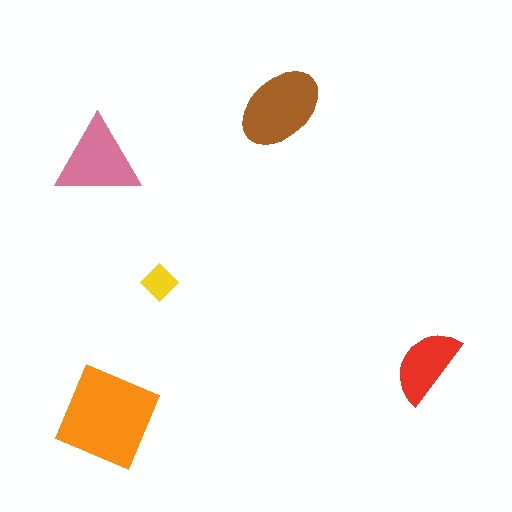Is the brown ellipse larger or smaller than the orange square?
Smaller.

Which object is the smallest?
The yellow diamond.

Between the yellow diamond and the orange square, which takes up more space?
The orange square.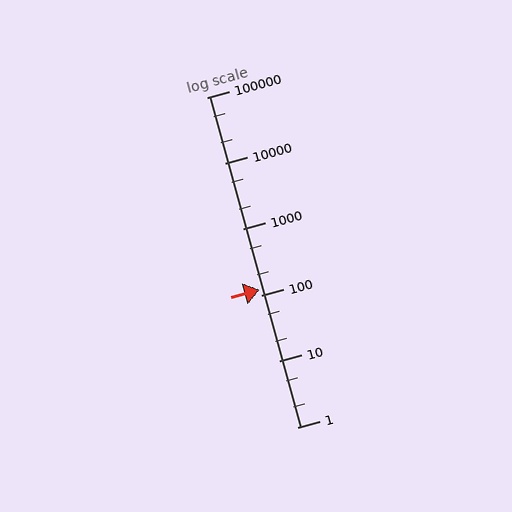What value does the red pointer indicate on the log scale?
The pointer indicates approximately 120.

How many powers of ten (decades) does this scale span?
The scale spans 5 decades, from 1 to 100000.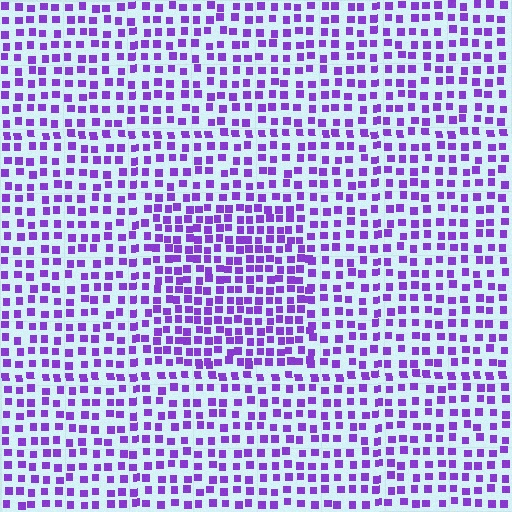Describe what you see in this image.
The image contains small purple elements arranged at two different densities. A rectangle-shaped region is visible where the elements are more densely packed than the surrounding area.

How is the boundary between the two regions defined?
The boundary is defined by a change in element density (approximately 1.6x ratio). All elements are the same color, size, and shape.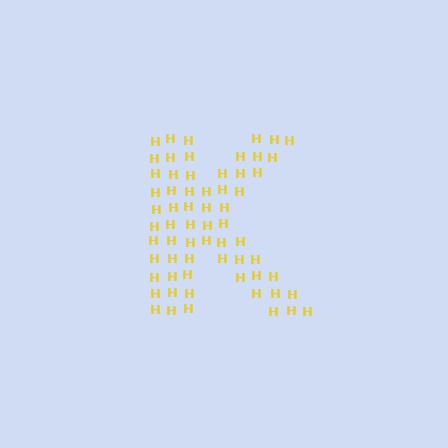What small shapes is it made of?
It is made of small letter H's.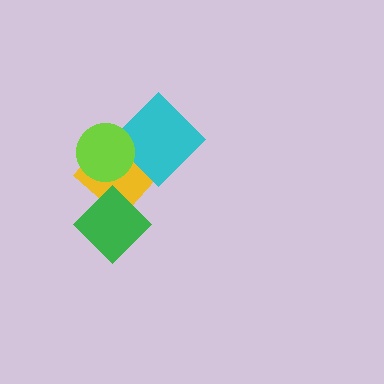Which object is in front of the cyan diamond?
The lime circle is in front of the cyan diamond.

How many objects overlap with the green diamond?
1 object overlaps with the green diamond.